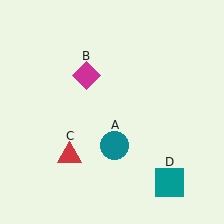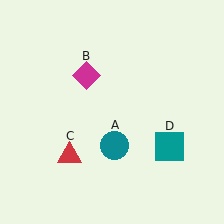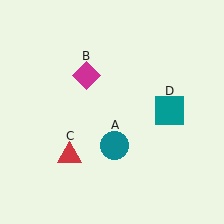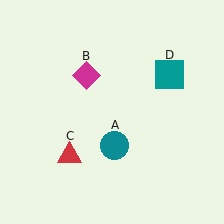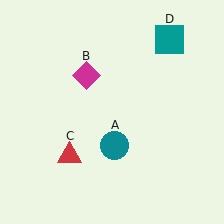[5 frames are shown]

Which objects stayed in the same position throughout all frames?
Teal circle (object A) and magenta diamond (object B) and red triangle (object C) remained stationary.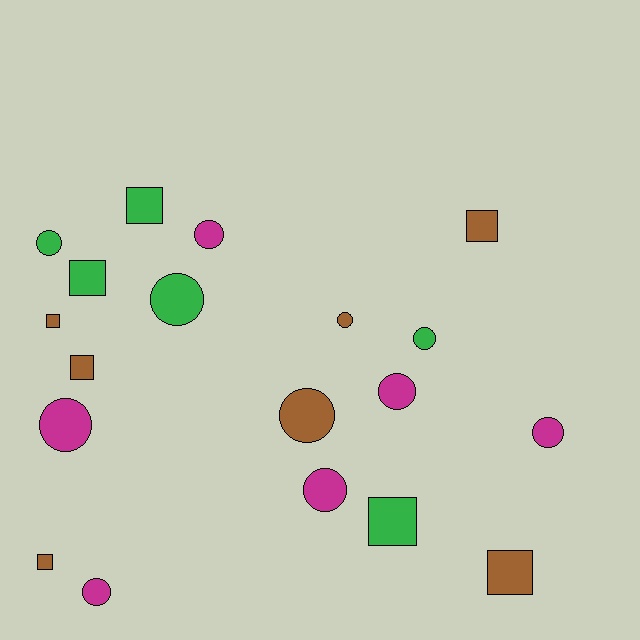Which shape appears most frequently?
Circle, with 11 objects.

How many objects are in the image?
There are 19 objects.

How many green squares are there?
There are 3 green squares.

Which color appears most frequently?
Brown, with 7 objects.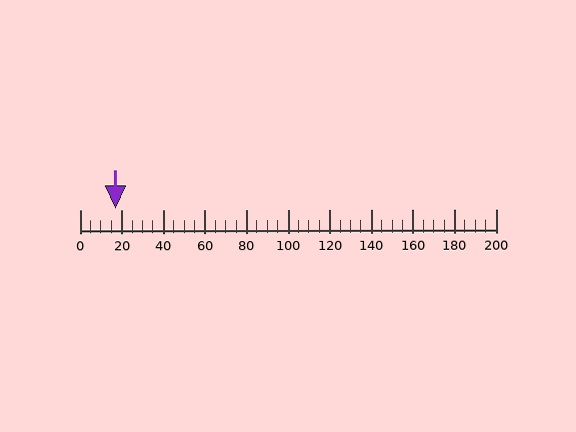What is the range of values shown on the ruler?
The ruler shows values from 0 to 200.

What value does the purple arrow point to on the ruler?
The purple arrow points to approximately 17.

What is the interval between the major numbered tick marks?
The major tick marks are spaced 20 units apart.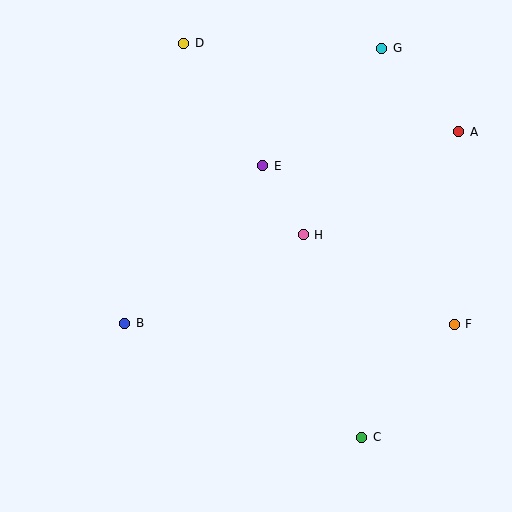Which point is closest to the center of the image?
Point H at (303, 235) is closest to the center.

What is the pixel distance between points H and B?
The distance between H and B is 199 pixels.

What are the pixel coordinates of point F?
Point F is at (454, 324).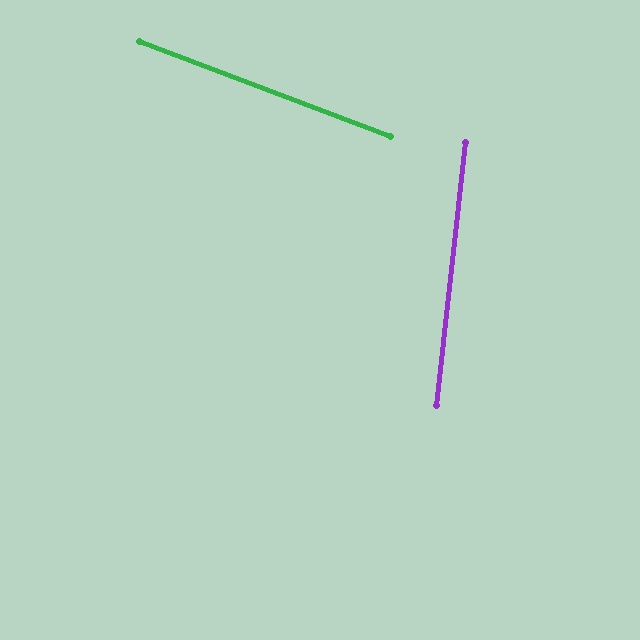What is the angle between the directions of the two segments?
Approximately 76 degrees.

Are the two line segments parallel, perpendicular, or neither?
Neither parallel nor perpendicular — they differ by about 76°.